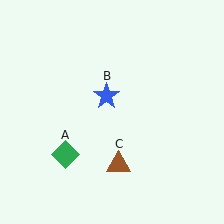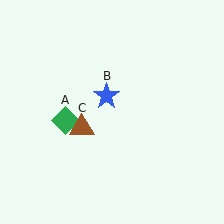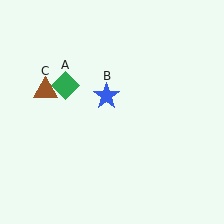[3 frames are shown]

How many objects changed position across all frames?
2 objects changed position: green diamond (object A), brown triangle (object C).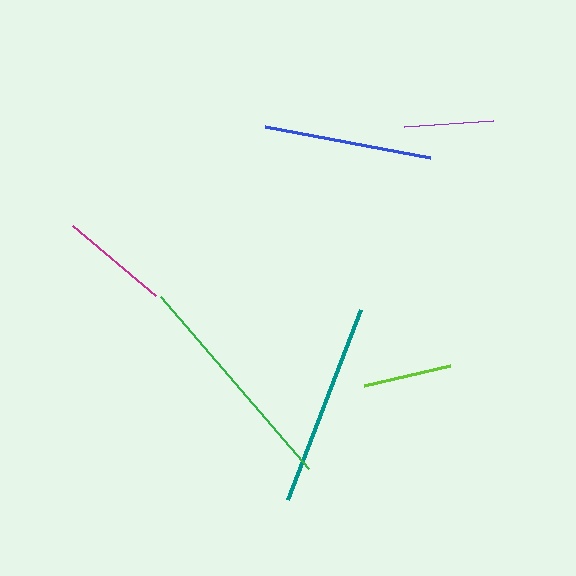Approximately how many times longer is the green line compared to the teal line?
The green line is approximately 1.1 times the length of the teal line.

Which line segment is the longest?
The green line is the longest at approximately 227 pixels.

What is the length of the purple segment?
The purple segment is approximately 90 pixels long.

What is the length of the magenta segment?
The magenta segment is approximately 109 pixels long.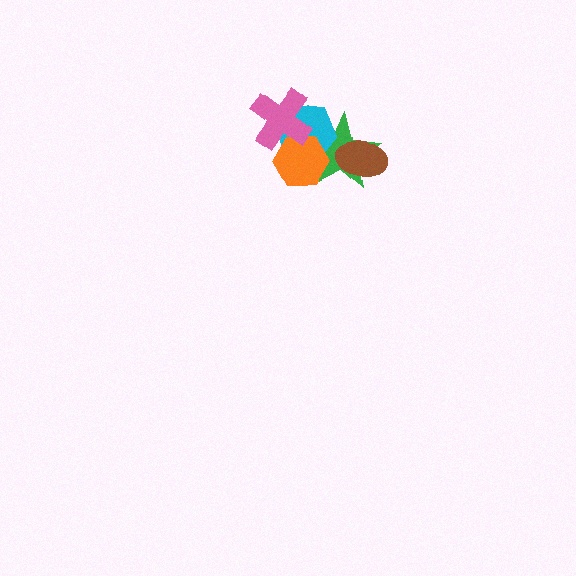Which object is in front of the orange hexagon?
The pink cross is in front of the orange hexagon.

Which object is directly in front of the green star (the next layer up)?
The cyan hexagon is directly in front of the green star.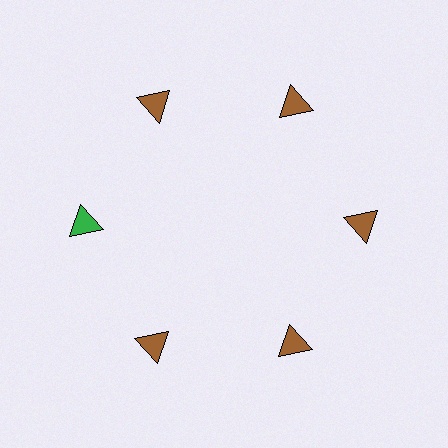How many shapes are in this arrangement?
There are 6 shapes arranged in a ring pattern.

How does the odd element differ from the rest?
It has a different color: green instead of brown.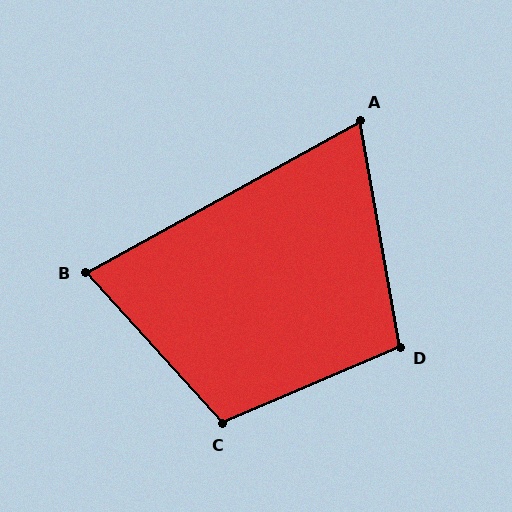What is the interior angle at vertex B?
Approximately 77 degrees (acute).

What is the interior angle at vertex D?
Approximately 103 degrees (obtuse).